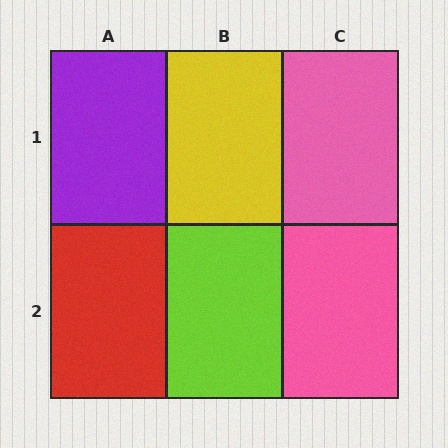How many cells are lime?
1 cell is lime.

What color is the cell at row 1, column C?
Pink.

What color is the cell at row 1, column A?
Purple.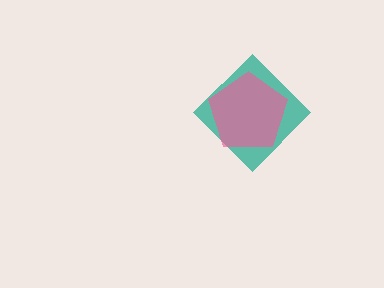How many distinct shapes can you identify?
There are 2 distinct shapes: a teal diamond, a pink pentagon.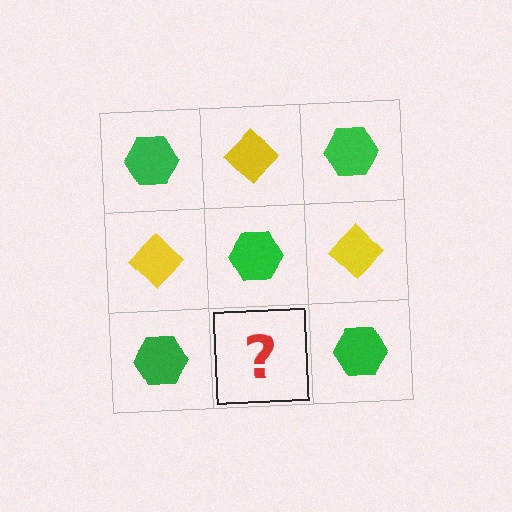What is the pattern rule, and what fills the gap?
The rule is that it alternates green hexagon and yellow diamond in a checkerboard pattern. The gap should be filled with a yellow diamond.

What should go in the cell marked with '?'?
The missing cell should contain a yellow diamond.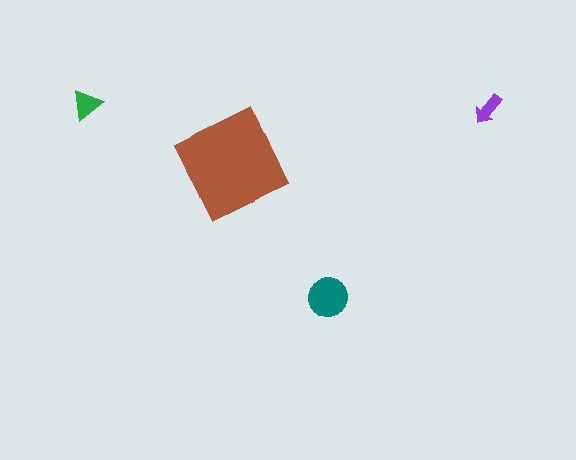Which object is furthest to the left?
The green triangle is leftmost.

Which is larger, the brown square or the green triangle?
The brown square.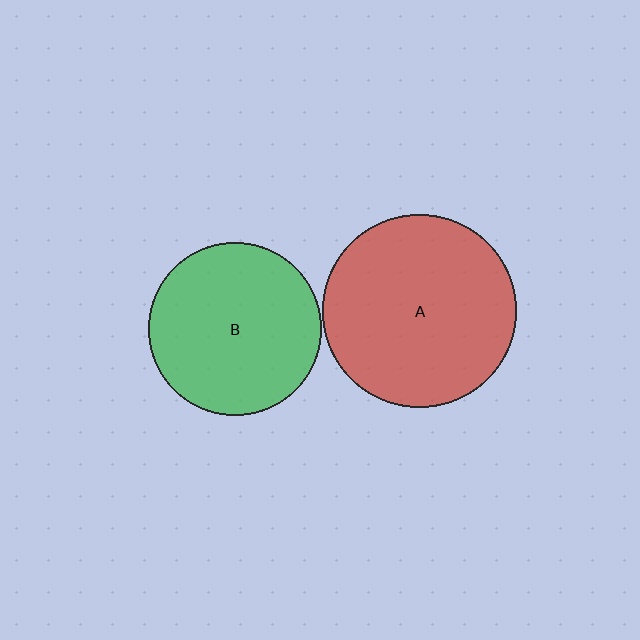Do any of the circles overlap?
No, none of the circles overlap.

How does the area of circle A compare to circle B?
Approximately 1.2 times.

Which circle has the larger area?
Circle A (red).